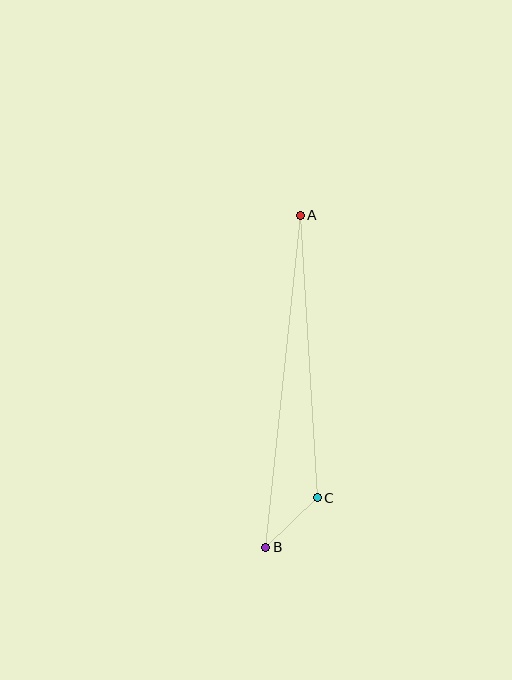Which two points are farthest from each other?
Points A and B are farthest from each other.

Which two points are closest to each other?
Points B and C are closest to each other.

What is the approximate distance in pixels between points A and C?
The distance between A and C is approximately 283 pixels.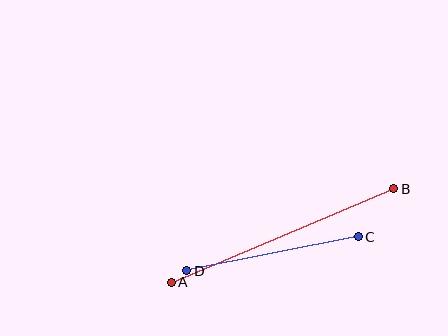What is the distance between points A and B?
The distance is approximately 241 pixels.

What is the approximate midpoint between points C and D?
The midpoint is at approximately (272, 254) pixels.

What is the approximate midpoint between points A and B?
The midpoint is at approximately (283, 235) pixels.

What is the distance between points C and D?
The distance is approximately 175 pixels.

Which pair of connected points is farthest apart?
Points A and B are farthest apart.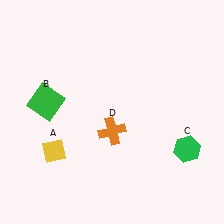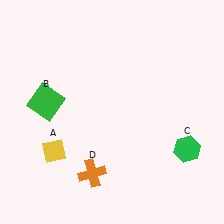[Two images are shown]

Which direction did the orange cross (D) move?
The orange cross (D) moved down.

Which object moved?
The orange cross (D) moved down.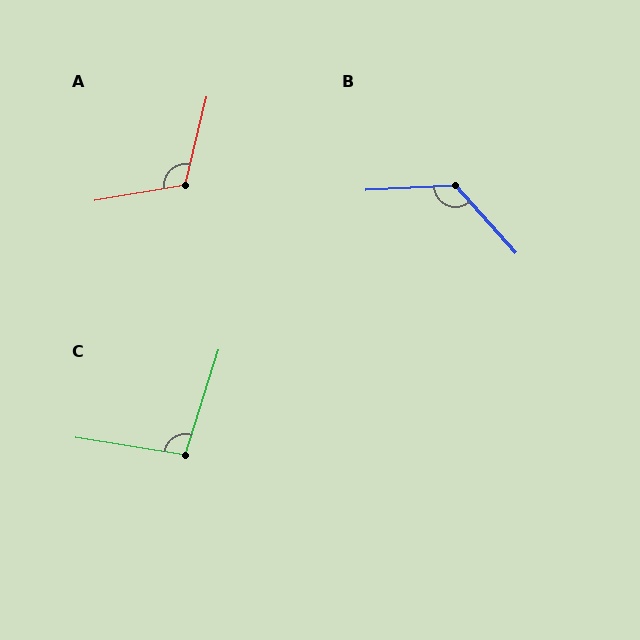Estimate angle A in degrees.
Approximately 113 degrees.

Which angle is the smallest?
C, at approximately 99 degrees.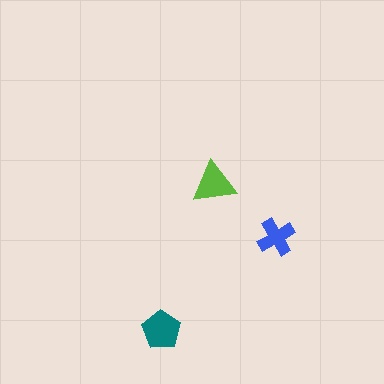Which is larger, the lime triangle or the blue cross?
The lime triangle.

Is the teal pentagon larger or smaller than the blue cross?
Larger.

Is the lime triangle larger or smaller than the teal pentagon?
Smaller.